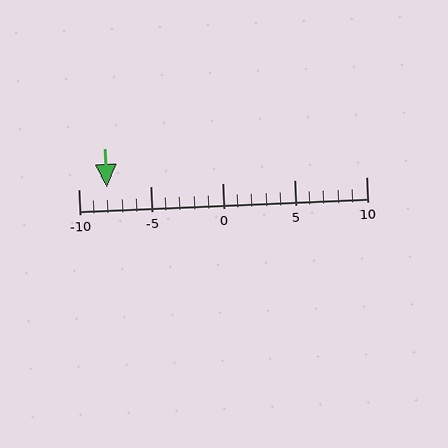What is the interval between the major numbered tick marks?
The major tick marks are spaced 5 units apart.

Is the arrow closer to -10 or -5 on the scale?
The arrow is closer to -10.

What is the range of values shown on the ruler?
The ruler shows values from -10 to 10.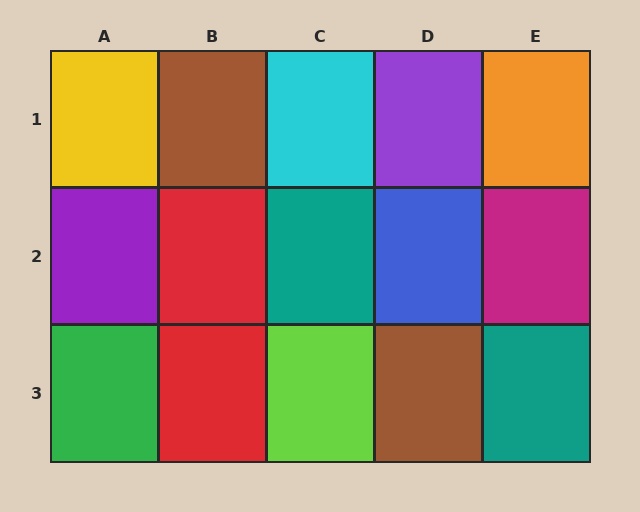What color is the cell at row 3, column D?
Brown.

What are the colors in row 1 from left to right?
Yellow, brown, cyan, purple, orange.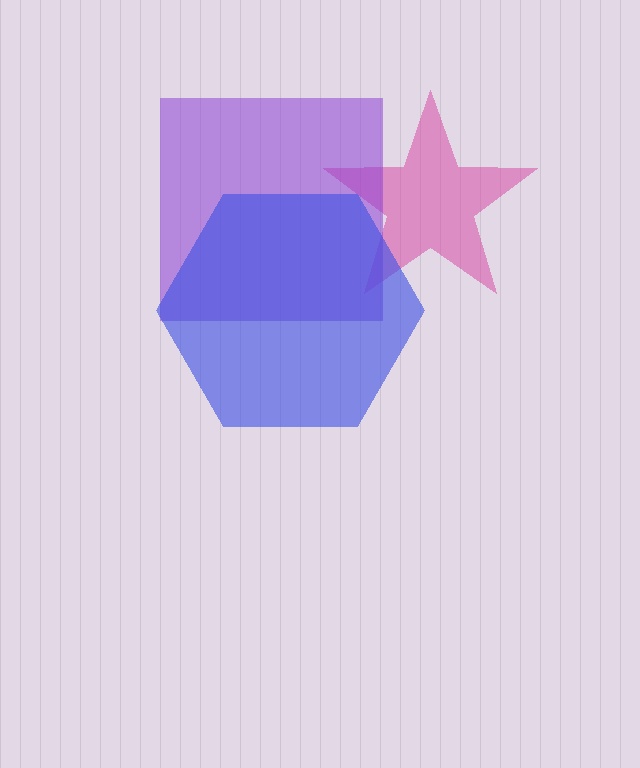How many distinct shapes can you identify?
There are 3 distinct shapes: a magenta star, a purple square, a blue hexagon.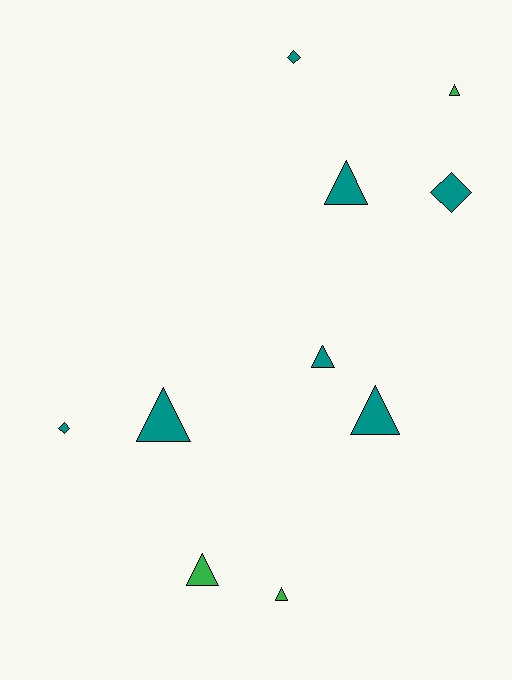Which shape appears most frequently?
Triangle, with 7 objects.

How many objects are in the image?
There are 10 objects.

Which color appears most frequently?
Teal, with 7 objects.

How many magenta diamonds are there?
There are no magenta diamonds.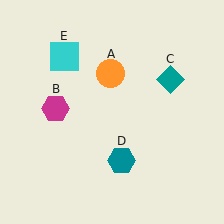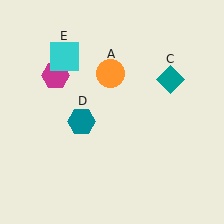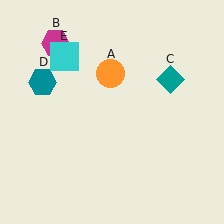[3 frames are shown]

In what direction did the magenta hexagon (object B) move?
The magenta hexagon (object B) moved up.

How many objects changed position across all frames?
2 objects changed position: magenta hexagon (object B), teal hexagon (object D).